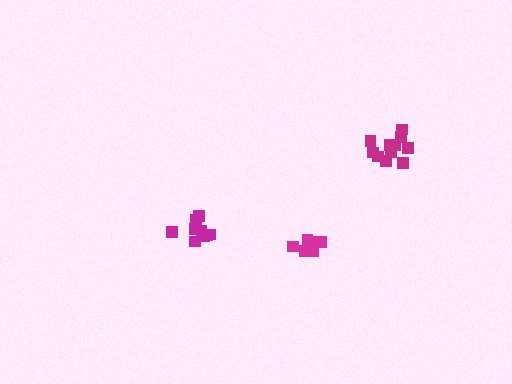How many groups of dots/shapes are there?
There are 3 groups.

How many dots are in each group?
Group 1: 12 dots, Group 2: 10 dots, Group 3: 7 dots (29 total).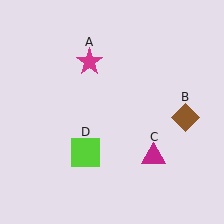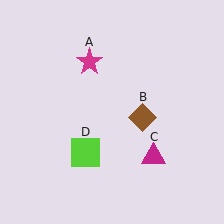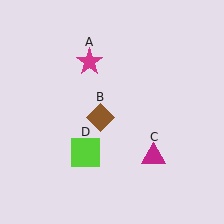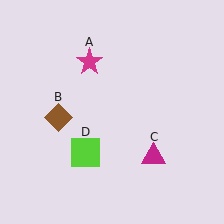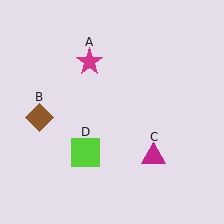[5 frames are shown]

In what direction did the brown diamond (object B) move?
The brown diamond (object B) moved left.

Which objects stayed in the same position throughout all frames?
Magenta star (object A) and magenta triangle (object C) and lime square (object D) remained stationary.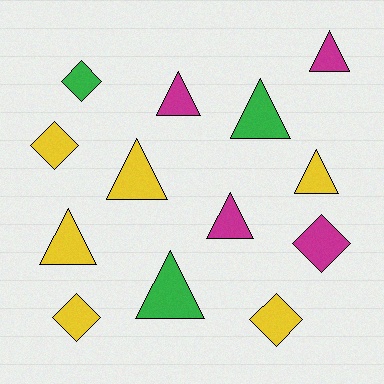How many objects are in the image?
There are 13 objects.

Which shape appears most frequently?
Triangle, with 8 objects.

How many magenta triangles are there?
There are 3 magenta triangles.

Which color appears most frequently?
Yellow, with 6 objects.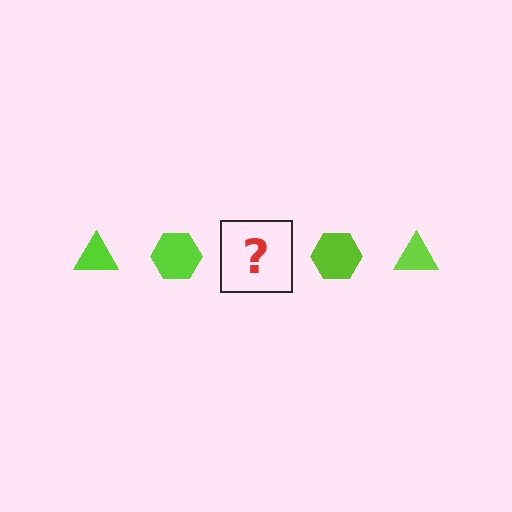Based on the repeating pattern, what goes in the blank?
The blank should be a lime triangle.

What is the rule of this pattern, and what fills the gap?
The rule is that the pattern cycles through triangle, hexagon shapes in lime. The gap should be filled with a lime triangle.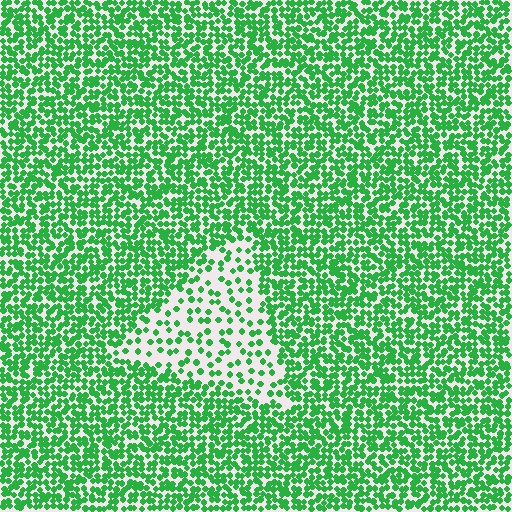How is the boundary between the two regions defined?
The boundary is defined by a change in element density (approximately 2.6x ratio). All elements are the same color, size, and shape.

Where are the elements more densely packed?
The elements are more densely packed outside the triangle boundary.